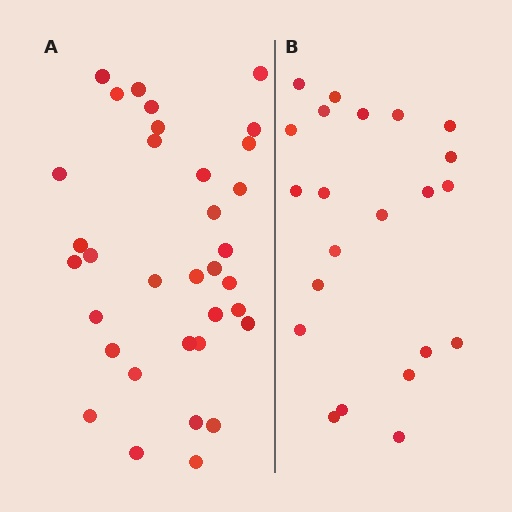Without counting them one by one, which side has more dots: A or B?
Region A (the left region) has more dots.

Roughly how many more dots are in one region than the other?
Region A has roughly 12 or so more dots than region B.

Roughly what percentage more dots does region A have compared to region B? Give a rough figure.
About 55% more.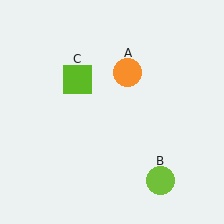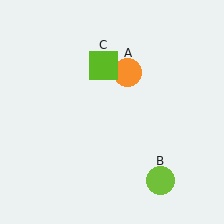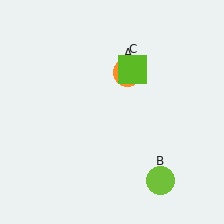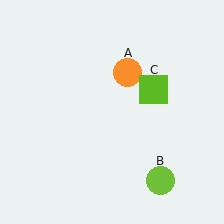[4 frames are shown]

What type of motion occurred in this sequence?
The lime square (object C) rotated clockwise around the center of the scene.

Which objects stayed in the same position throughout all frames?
Orange circle (object A) and lime circle (object B) remained stationary.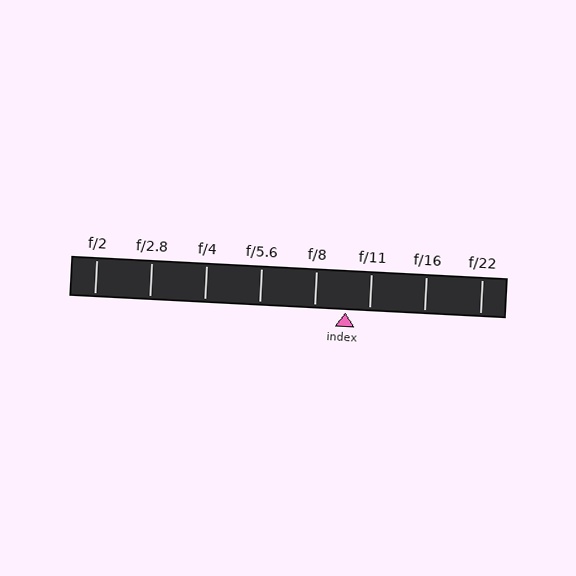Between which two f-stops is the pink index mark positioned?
The index mark is between f/8 and f/11.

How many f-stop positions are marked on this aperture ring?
There are 8 f-stop positions marked.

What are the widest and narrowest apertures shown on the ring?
The widest aperture shown is f/2 and the narrowest is f/22.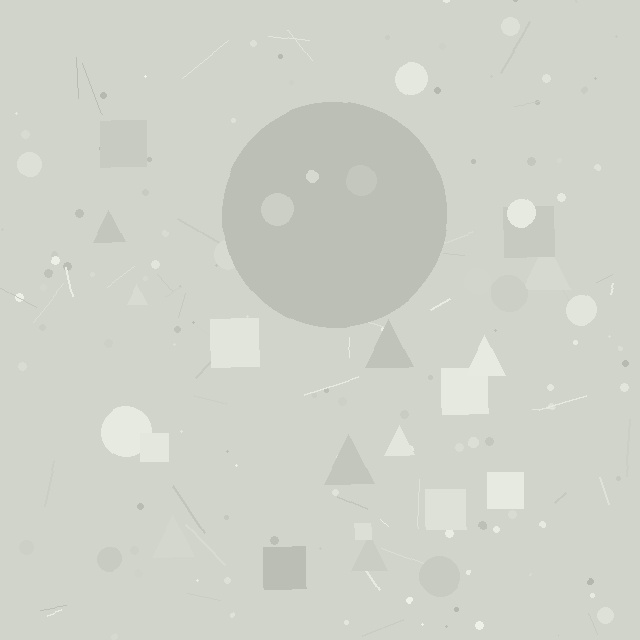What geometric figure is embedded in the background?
A circle is embedded in the background.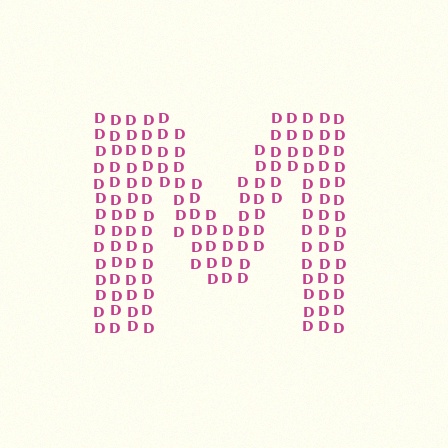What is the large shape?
The large shape is the letter M.